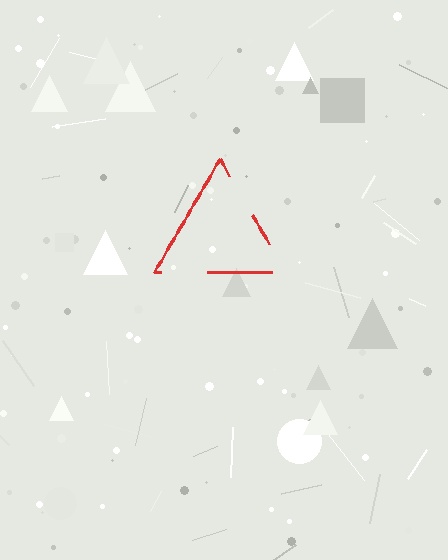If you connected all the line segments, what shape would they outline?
They would outline a triangle.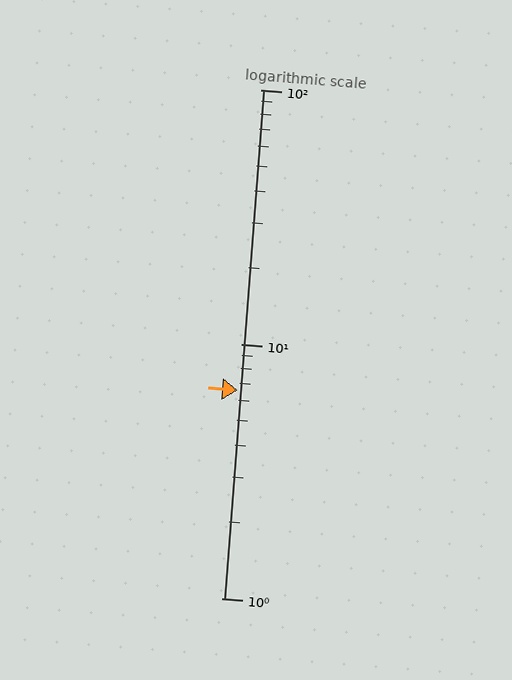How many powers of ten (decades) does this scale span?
The scale spans 2 decades, from 1 to 100.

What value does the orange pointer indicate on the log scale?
The pointer indicates approximately 6.6.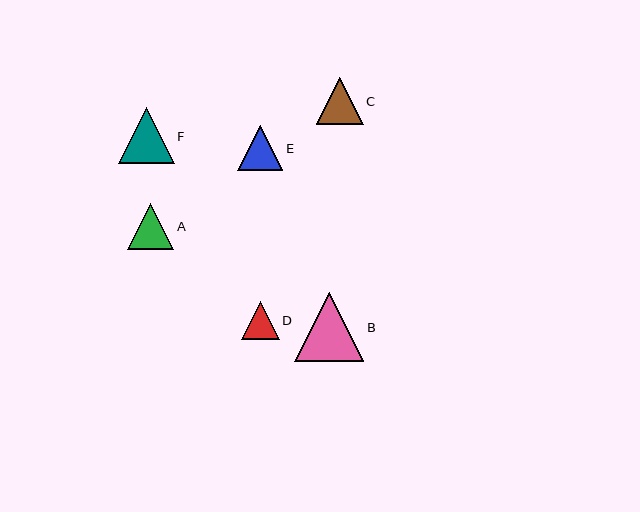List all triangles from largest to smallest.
From largest to smallest: B, F, C, A, E, D.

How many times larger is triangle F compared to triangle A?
Triangle F is approximately 1.2 times the size of triangle A.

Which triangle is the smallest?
Triangle D is the smallest with a size of approximately 38 pixels.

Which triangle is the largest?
Triangle B is the largest with a size of approximately 69 pixels.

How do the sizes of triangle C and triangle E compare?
Triangle C and triangle E are approximately the same size.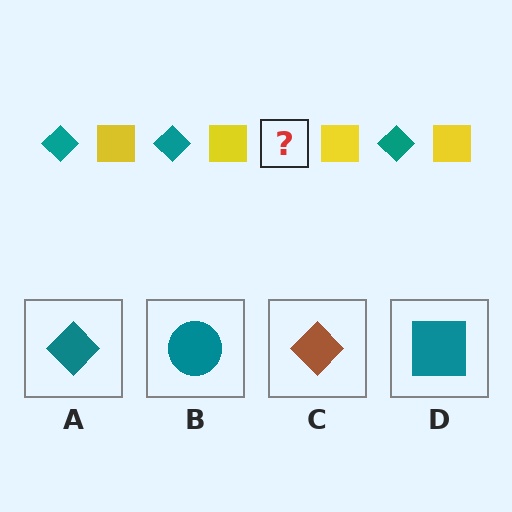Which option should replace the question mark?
Option A.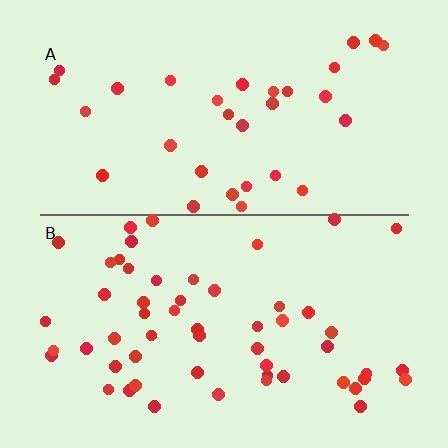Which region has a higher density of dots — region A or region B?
B (the bottom).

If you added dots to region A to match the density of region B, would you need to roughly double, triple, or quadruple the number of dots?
Approximately double.